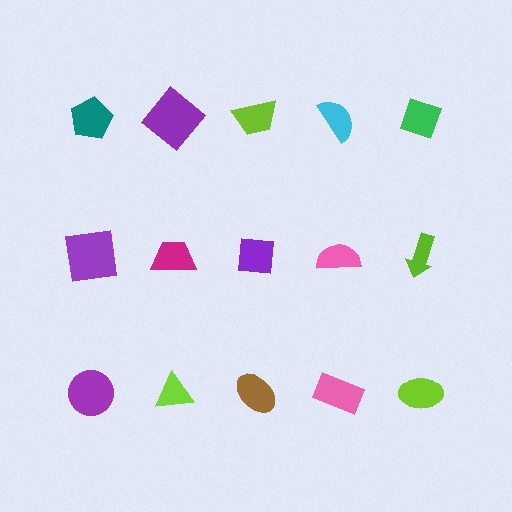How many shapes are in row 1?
5 shapes.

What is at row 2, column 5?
A lime arrow.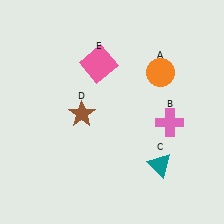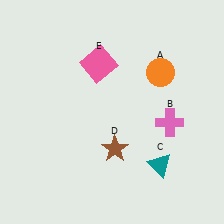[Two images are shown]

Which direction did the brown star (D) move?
The brown star (D) moved down.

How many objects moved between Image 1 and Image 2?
1 object moved between the two images.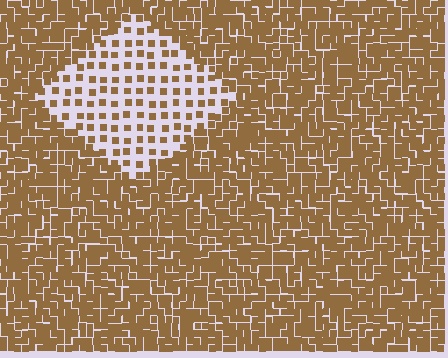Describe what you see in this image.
The image contains small brown elements arranged at two different densities. A diamond-shaped region is visible where the elements are less densely packed than the surrounding area.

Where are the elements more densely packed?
The elements are more densely packed outside the diamond boundary.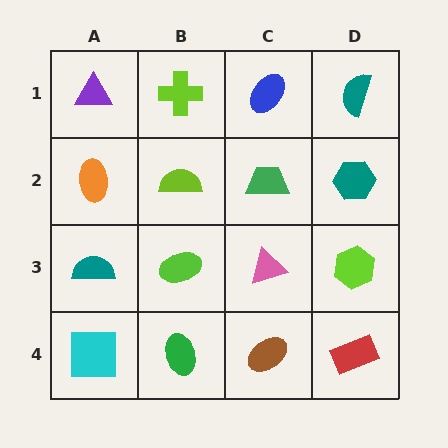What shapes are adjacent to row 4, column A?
A teal semicircle (row 3, column A), a green ellipse (row 4, column B).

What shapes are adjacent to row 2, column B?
A lime cross (row 1, column B), a lime ellipse (row 3, column B), an orange ellipse (row 2, column A), a green trapezoid (row 2, column C).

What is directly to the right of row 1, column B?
A blue ellipse.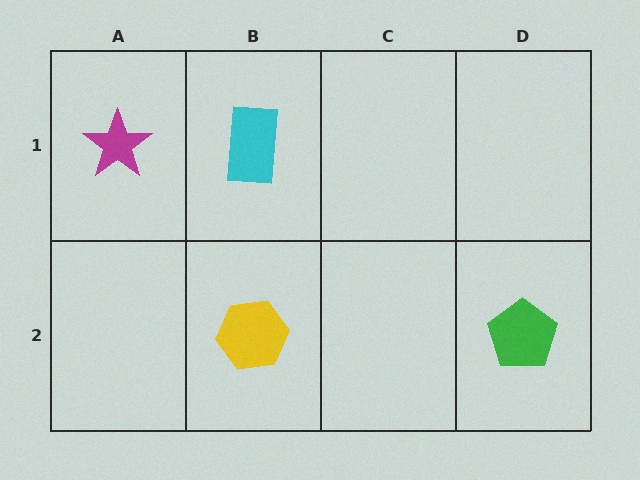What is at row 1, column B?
A cyan rectangle.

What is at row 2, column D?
A green pentagon.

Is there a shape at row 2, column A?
No, that cell is empty.